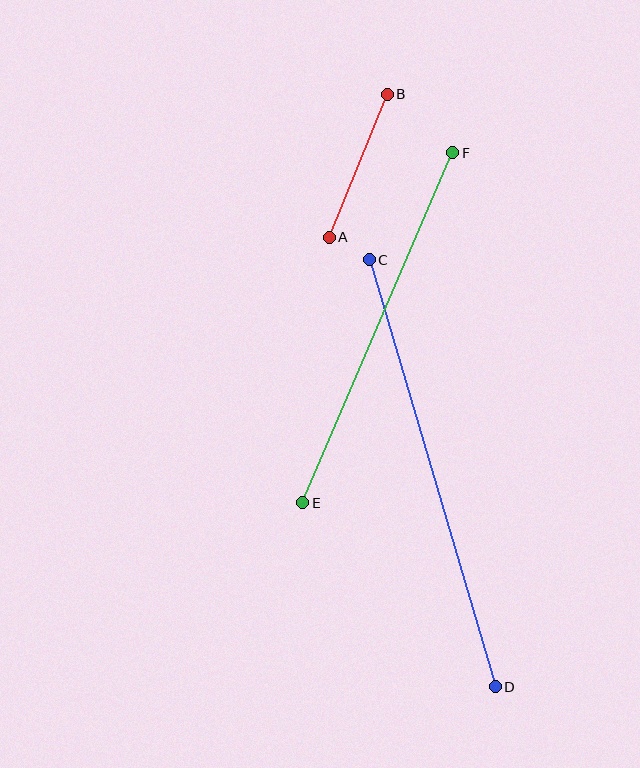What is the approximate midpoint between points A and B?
The midpoint is at approximately (358, 166) pixels.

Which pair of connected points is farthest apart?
Points C and D are farthest apart.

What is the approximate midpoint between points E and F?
The midpoint is at approximately (378, 328) pixels.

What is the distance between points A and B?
The distance is approximately 154 pixels.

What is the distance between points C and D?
The distance is approximately 445 pixels.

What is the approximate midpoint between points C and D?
The midpoint is at approximately (432, 473) pixels.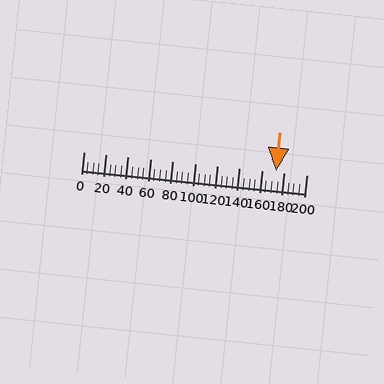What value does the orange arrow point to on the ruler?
The orange arrow points to approximately 173.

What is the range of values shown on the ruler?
The ruler shows values from 0 to 200.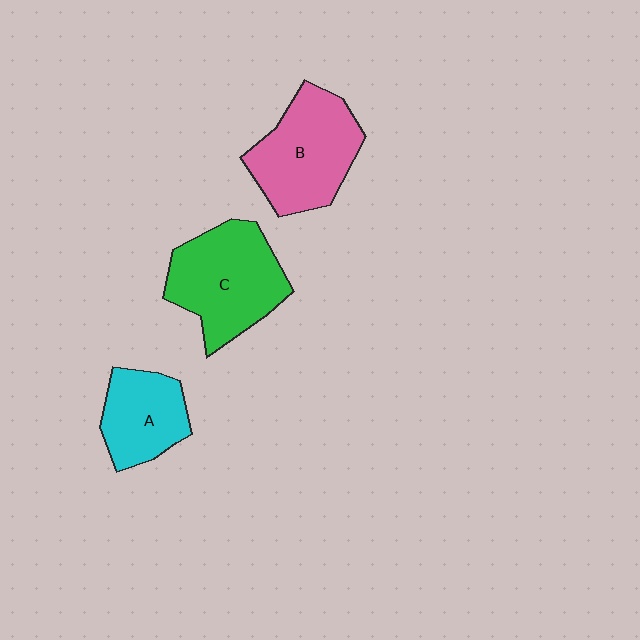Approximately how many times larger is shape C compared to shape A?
Approximately 1.5 times.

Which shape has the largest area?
Shape C (green).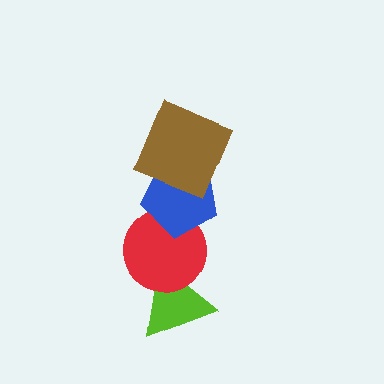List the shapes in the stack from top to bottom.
From top to bottom: the brown square, the blue pentagon, the red circle, the lime triangle.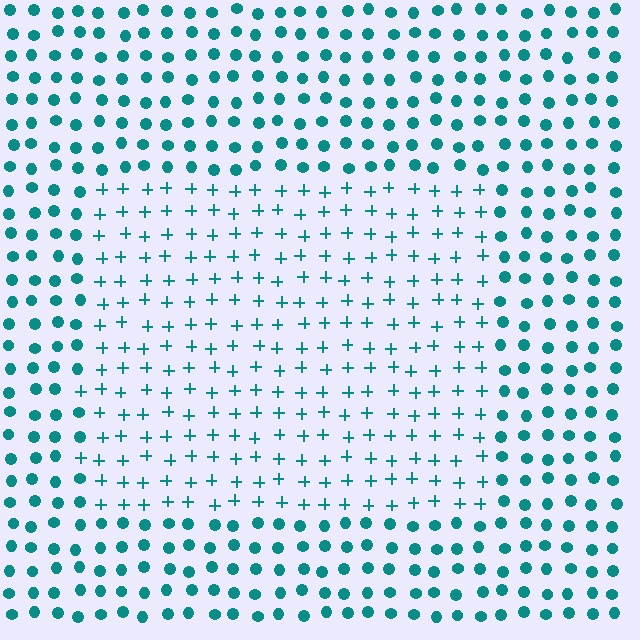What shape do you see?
I see a rectangle.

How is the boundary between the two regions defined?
The boundary is defined by a change in element shape: plus signs inside vs. circles outside. All elements share the same color and spacing.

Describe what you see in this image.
The image is filled with small teal elements arranged in a uniform grid. A rectangle-shaped region contains plus signs, while the surrounding area contains circles. The boundary is defined purely by the change in element shape.